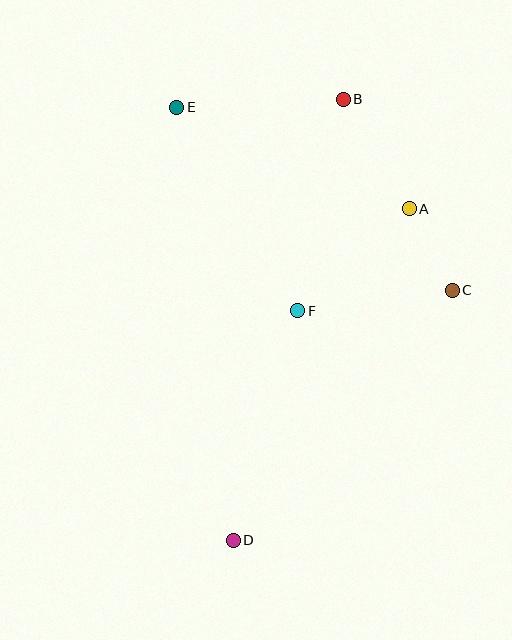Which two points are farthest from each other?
Points B and D are farthest from each other.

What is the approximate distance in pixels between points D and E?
The distance between D and E is approximately 436 pixels.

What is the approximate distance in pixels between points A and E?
The distance between A and E is approximately 254 pixels.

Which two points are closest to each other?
Points A and C are closest to each other.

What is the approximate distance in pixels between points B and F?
The distance between B and F is approximately 216 pixels.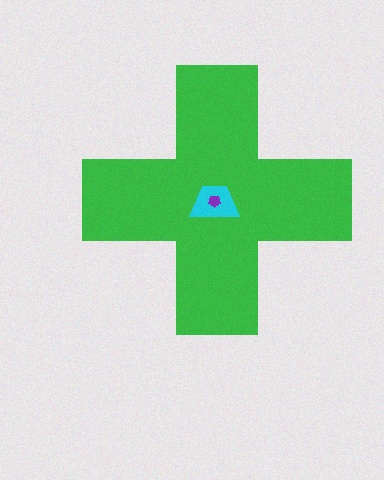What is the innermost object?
The purple pentagon.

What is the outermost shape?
The green cross.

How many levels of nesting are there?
3.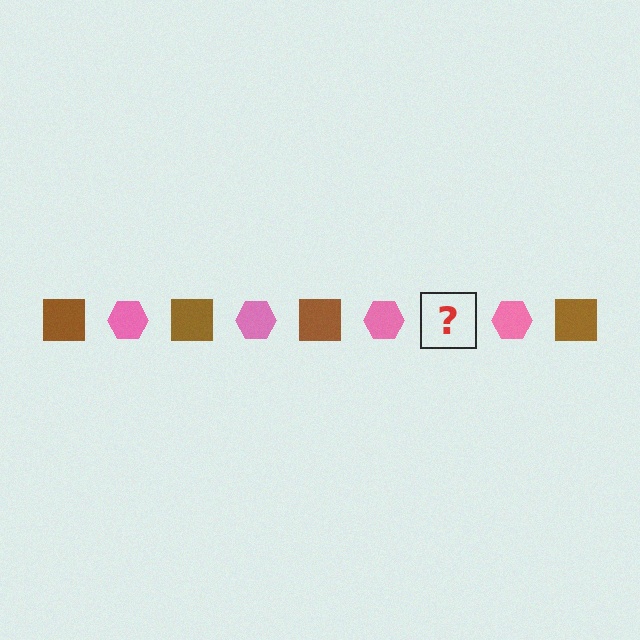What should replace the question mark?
The question mark should be replaced with a brown square.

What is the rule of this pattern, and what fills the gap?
The rule is that the pattern alternates between brown square and pink hexagon. The gap should be filled with a brown square.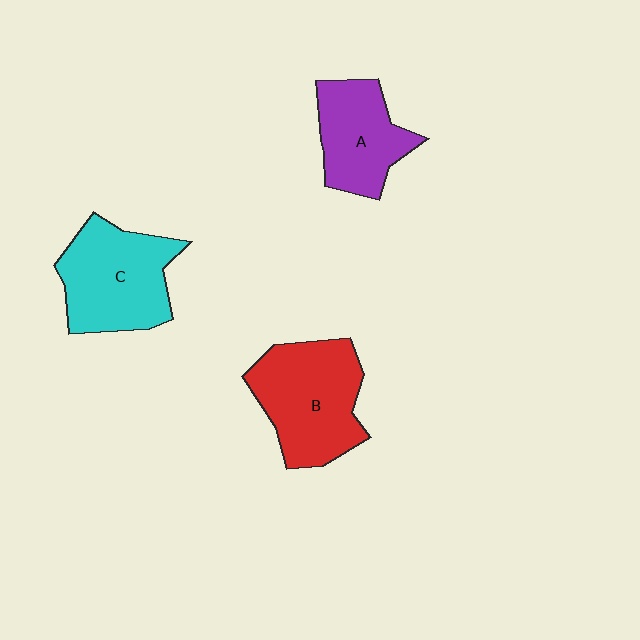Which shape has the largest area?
Shape B (red).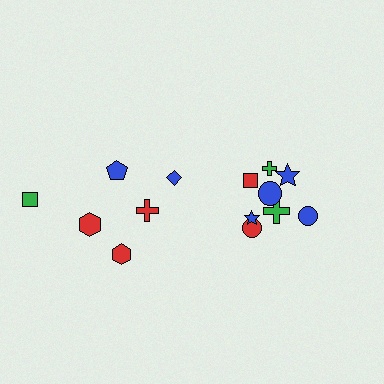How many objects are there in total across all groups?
There are 14 objects.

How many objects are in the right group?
There are 8 objects.